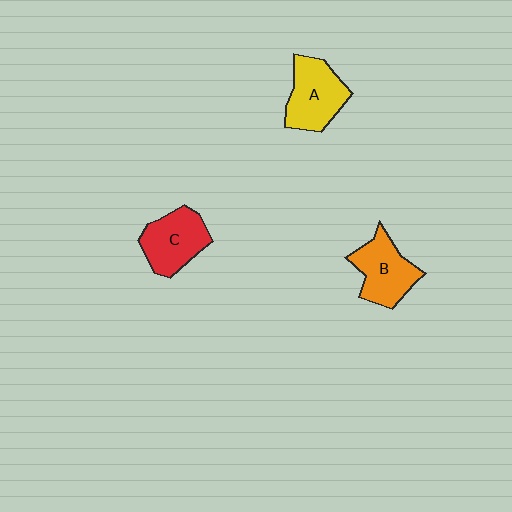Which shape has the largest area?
Shape A (yellow).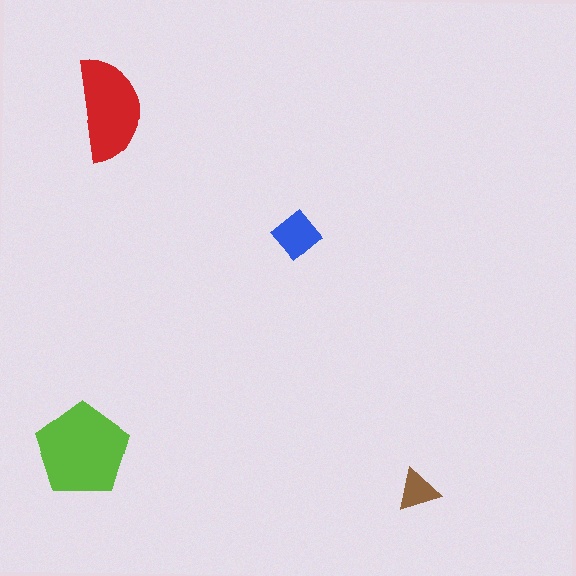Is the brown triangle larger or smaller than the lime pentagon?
Smaller.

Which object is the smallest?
The brown triangle.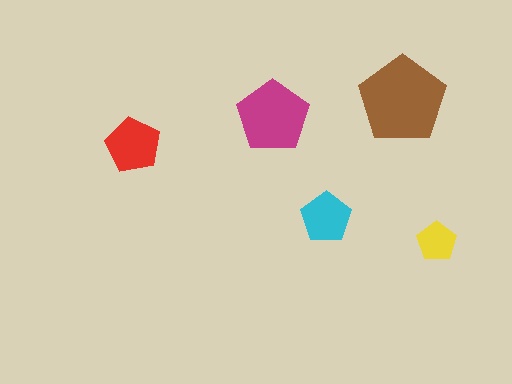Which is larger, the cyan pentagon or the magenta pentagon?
The magenta one.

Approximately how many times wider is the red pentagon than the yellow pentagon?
About 1.5 times wider.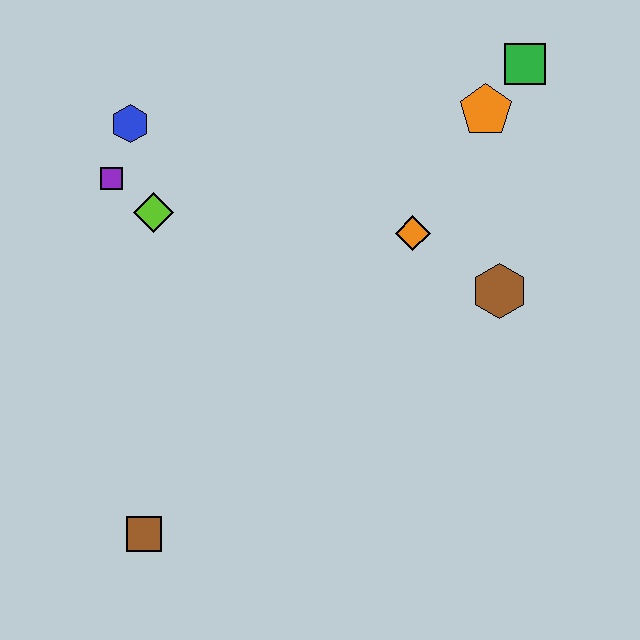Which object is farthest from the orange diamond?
The brown square is farthest from the orange diamond.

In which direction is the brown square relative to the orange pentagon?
The brown square is below the orange pentagon.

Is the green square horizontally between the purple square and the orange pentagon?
No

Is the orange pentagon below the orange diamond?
No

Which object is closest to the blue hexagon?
The purple square is closest to the blue hexagon.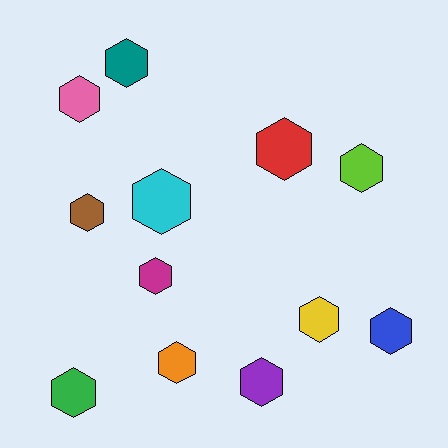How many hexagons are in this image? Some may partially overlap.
There are 12 hexagons.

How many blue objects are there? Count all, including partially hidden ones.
There is 1 blue object.